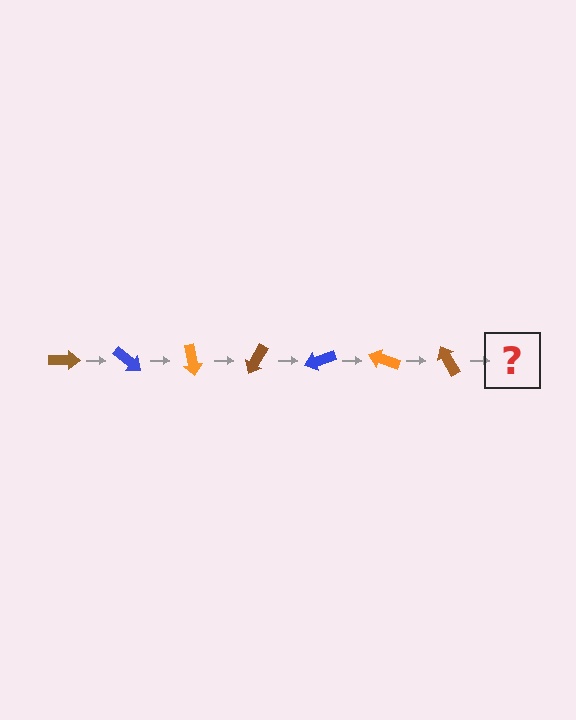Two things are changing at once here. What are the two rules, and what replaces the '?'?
The two rules are that it rotates 40 degrees each step and the color cycles through brown, blue, and orange. The '?' should be a blue arrow, rotated 280 degrees from the start.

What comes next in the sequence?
The next element should be a blue arrow, rotated 280 degrees from the start.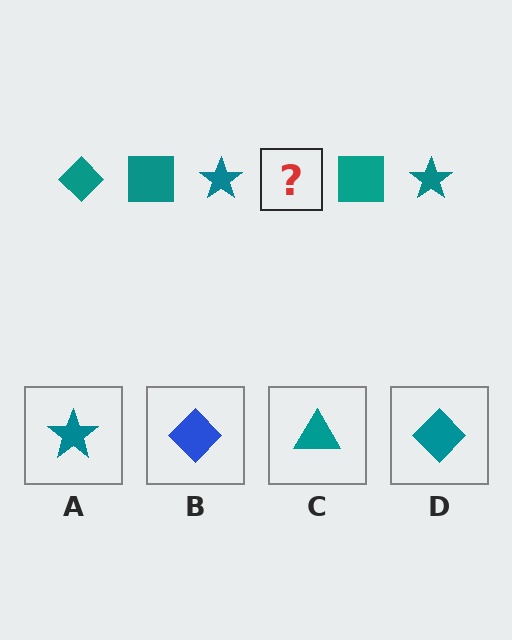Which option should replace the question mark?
Option D.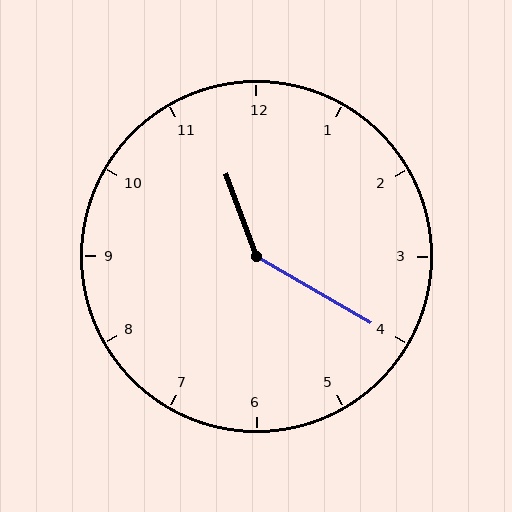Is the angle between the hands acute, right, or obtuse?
It is obtuse.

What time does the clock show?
11:20.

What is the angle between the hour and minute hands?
Approximately 140 degrees.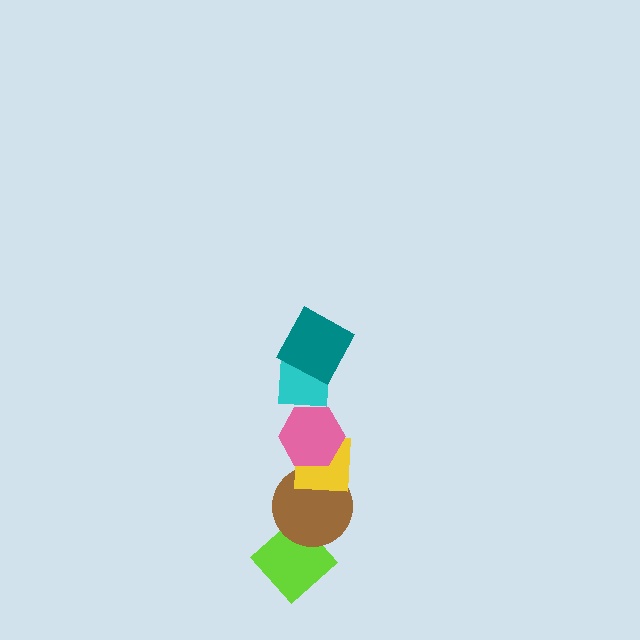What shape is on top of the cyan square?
The teal square is on top of the cyan square.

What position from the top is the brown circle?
The brown circle is 5th from the top.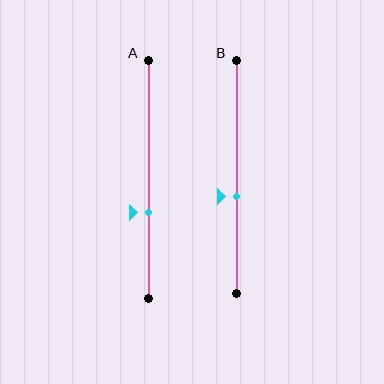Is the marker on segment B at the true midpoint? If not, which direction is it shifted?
No, the marker on segment B is shifted downward by about 9% of the segment length.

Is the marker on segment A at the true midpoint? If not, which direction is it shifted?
No, the marker on segment A is shifted downward by about 14% of the segment length.